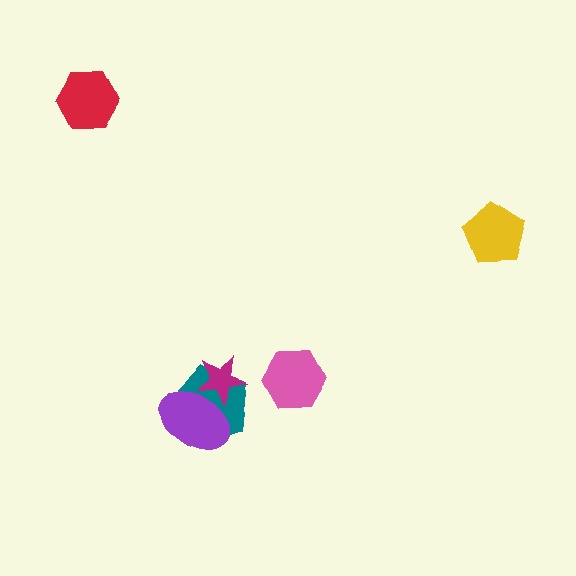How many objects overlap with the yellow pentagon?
0 objects overlap with the yellow pentagon.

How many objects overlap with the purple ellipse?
2 objects overlap with the purple ellipse.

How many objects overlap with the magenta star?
2 objects overlap with the magenta star.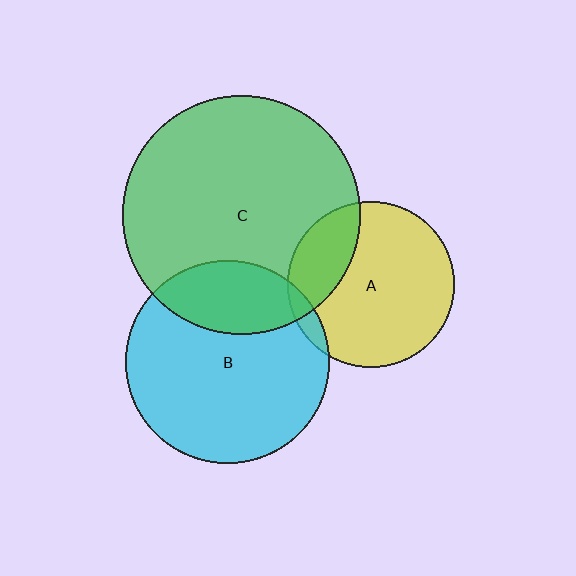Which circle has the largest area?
Circle C (green).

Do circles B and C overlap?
Yes.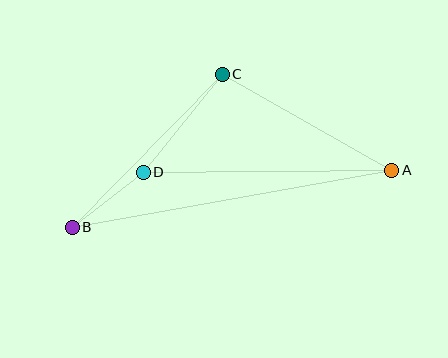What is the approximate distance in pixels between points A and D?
The distance between A and D is approximately 248 pixels.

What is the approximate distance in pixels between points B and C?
The distance between B and C is approximately 214 pixels.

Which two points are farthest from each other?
Points A and B are farthest from each other.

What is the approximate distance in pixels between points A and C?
The distance between A and C is approximately 195 pixels.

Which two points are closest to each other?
Points B and D are closest to each other.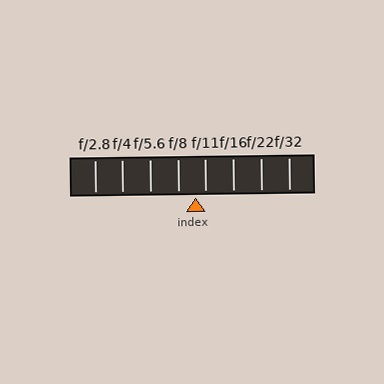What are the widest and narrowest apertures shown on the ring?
The widest aperture shown is f/2.8 and the narrowest is f/32.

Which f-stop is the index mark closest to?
The index mark is closest to f/11.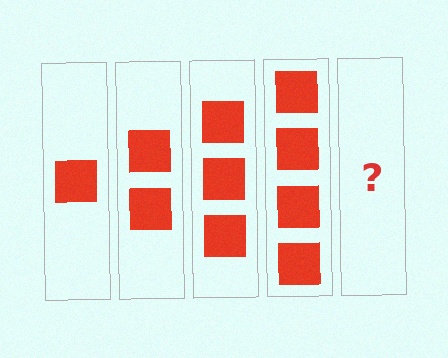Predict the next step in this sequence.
The next step is 5 squares.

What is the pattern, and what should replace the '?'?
The pattern is that each step adds one more square. The '?' should be 5 squares.